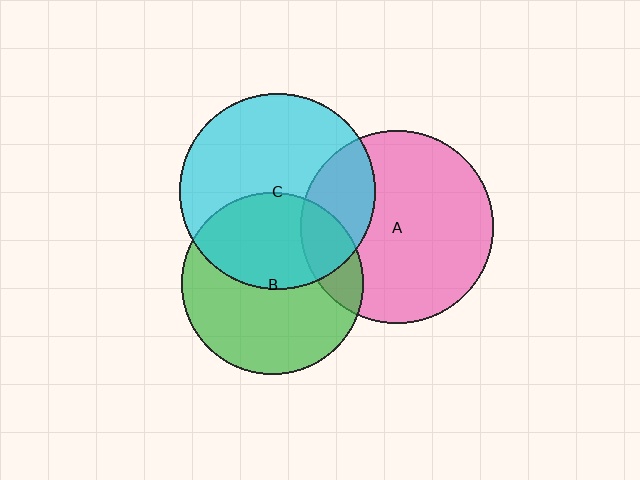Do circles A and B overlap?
Yes.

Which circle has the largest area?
Circle C (cyan).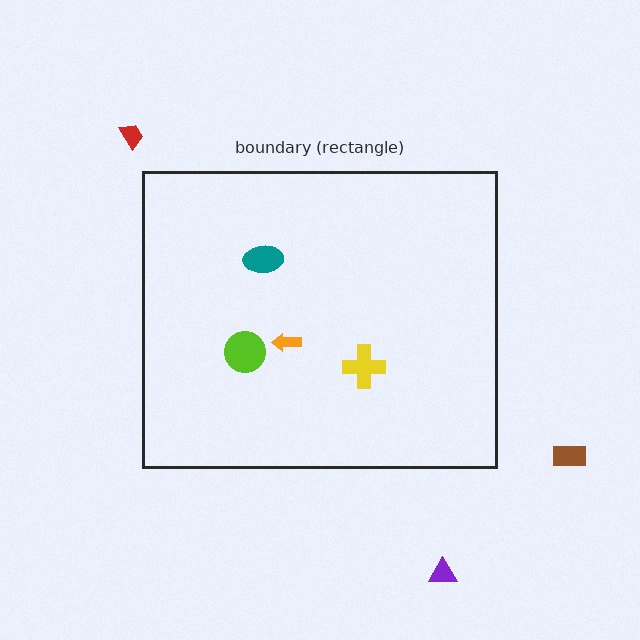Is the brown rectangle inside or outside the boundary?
Outside.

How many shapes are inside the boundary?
4 inside, 3 outside.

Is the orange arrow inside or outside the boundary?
Inside.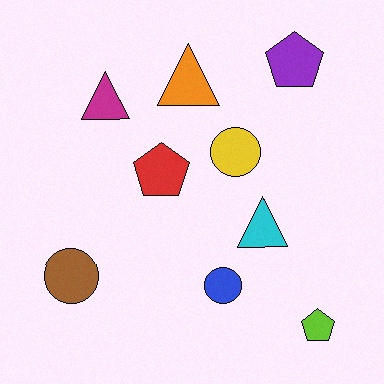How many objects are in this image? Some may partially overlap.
There are 9 objects.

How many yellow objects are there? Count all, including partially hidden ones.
There is 1 yellow object.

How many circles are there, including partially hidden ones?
There are 3 circles.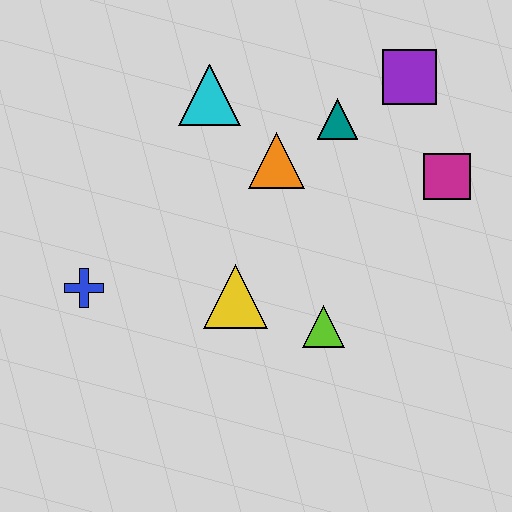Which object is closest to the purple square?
The teal triangle is closest to the purple square.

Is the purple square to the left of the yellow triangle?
No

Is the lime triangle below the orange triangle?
Yes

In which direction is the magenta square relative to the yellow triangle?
The magenta square is to the right of the yellow triangle.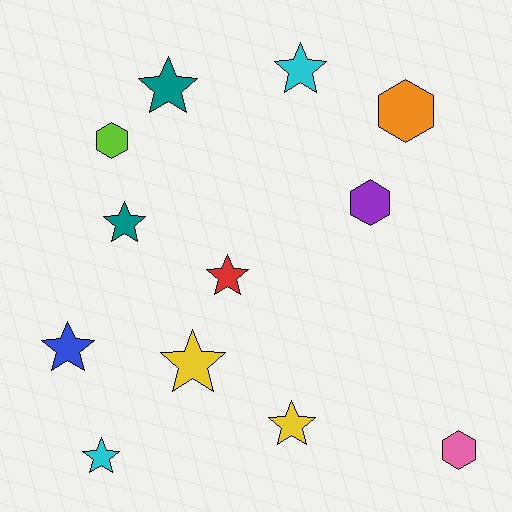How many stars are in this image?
There are 8 stars.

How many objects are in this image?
There are 12 objects.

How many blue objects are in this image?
There is 1 blue object.